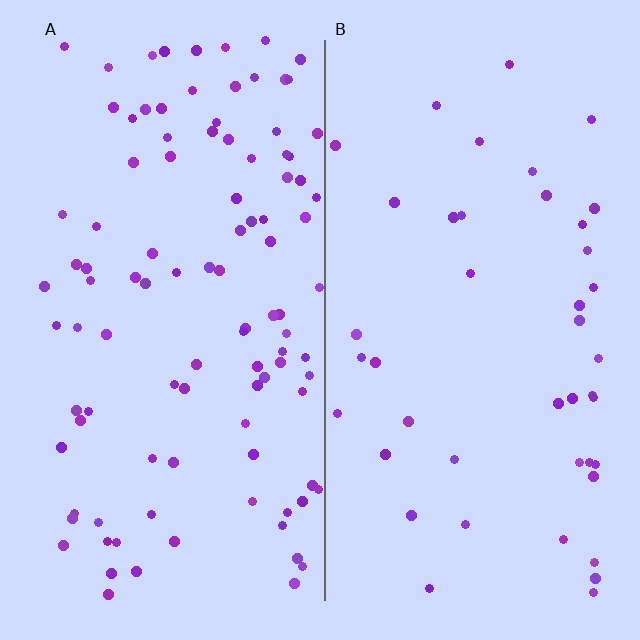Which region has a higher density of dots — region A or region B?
A (the left).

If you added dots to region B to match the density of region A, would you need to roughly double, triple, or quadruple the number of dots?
Approximately double.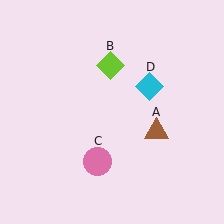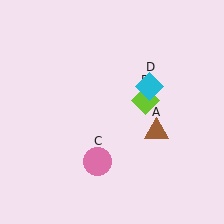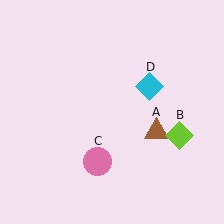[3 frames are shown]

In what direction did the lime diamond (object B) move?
The lime diamond (object B) moved down and to the right.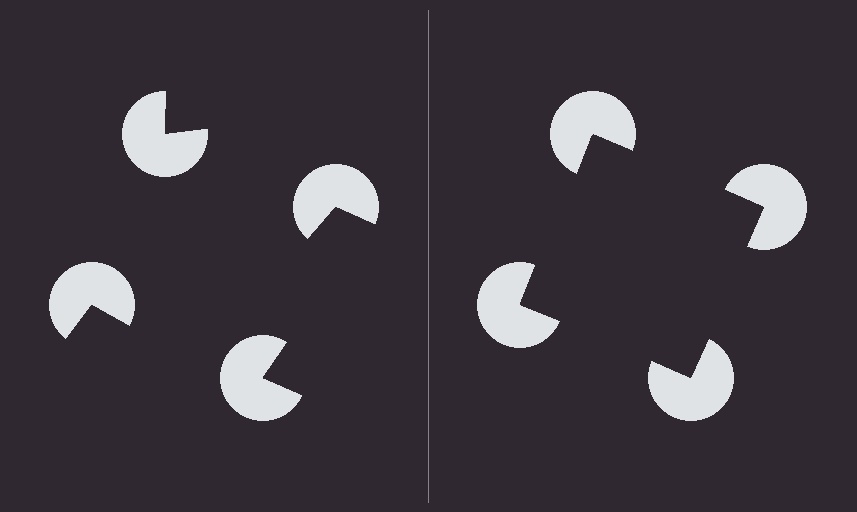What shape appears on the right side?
An illusory square.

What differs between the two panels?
The pac-man discs are positioned identically on both sides; only the wedge orientations differ. On the right they align to a square; on the left they are misaligned.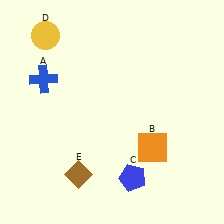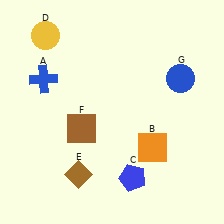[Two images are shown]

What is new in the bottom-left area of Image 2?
A brown square (F) was added in the bottom-left area of Image 2.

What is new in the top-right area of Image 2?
A blue circle (G) was added in the top-right area of Image 2.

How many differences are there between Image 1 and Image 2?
There are 2 differences between the two images.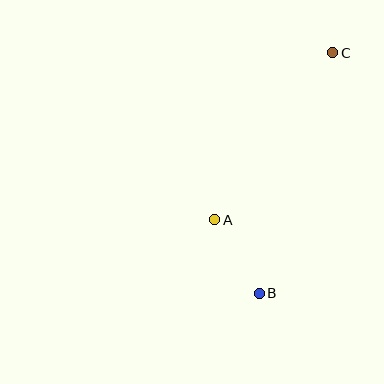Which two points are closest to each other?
Points A and B are closest to each other.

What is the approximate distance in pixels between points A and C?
The distance between A and C is approximately 205 pixels.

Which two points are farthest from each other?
Points B and C are farthest from each other.